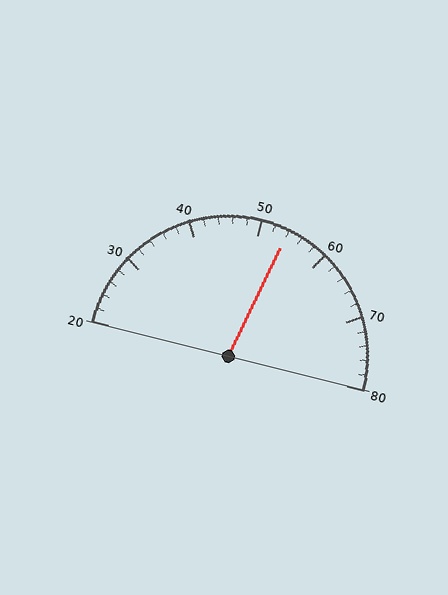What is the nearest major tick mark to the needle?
The nearest major tick mark is 50.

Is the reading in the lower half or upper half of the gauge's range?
The reading is in the upper half of the range (20 to 80).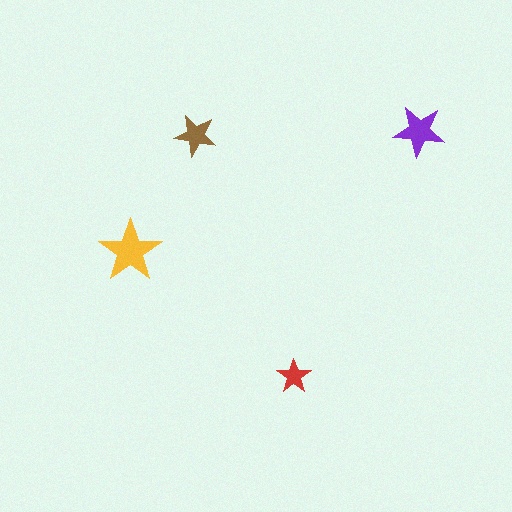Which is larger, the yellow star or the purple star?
The yellow one.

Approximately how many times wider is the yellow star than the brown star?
About 1.5 times wider.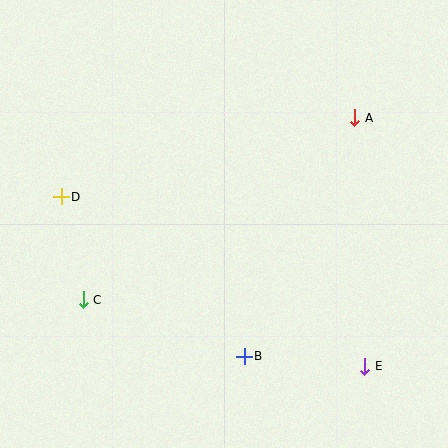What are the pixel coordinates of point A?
Point A is at (354, 118).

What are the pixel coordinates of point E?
Point E is at (365, 366).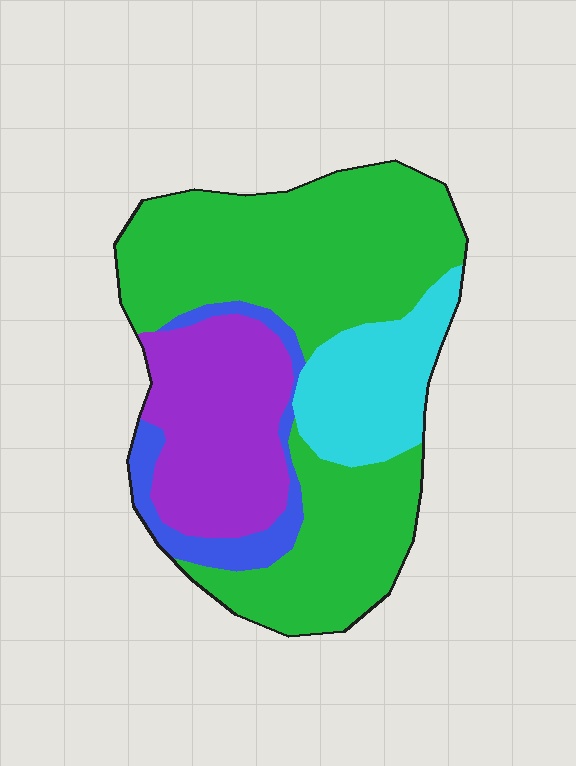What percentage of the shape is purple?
Purple takes up about one fifth (1/5) of the shape.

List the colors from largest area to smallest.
From largest to smallest: green, purple, cyan, blue.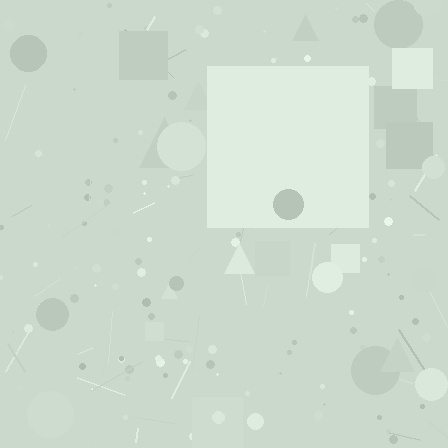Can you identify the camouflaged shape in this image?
The camouflaged shape is a square.